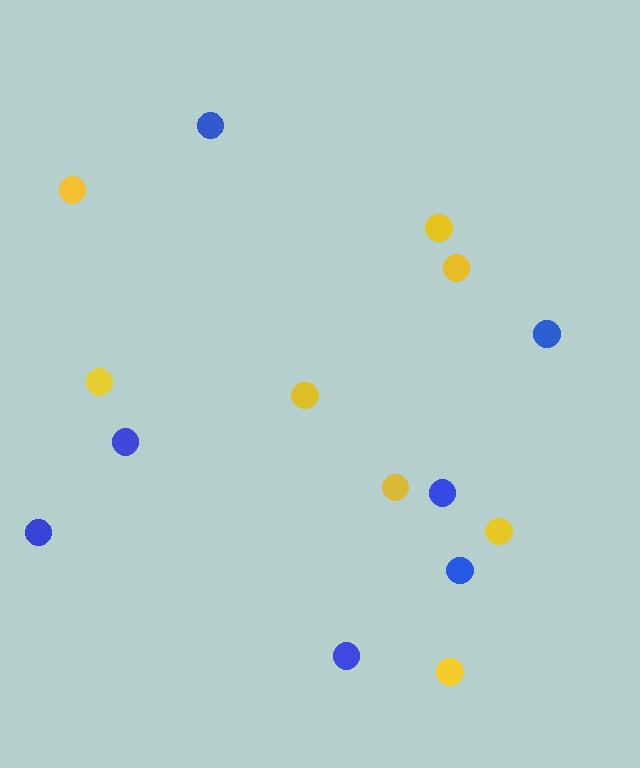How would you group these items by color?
There are 2 groups: one group of yellow circles (8) and one group of blue circles (7).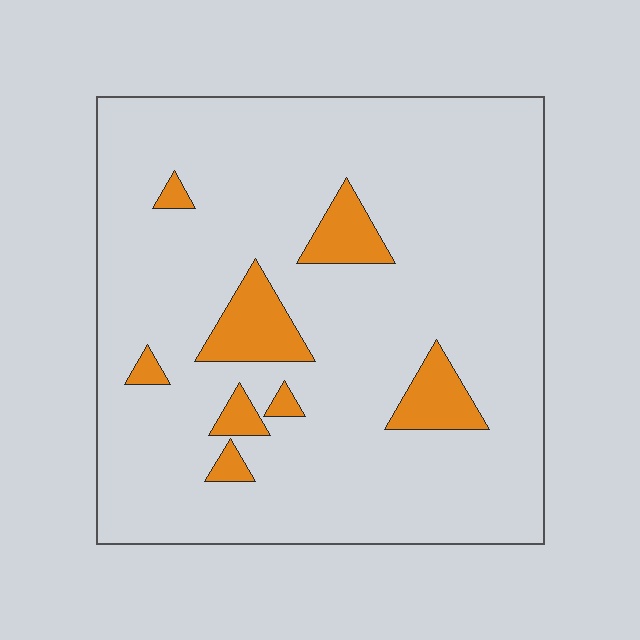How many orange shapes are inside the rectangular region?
8.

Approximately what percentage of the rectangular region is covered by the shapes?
Approximately 10%.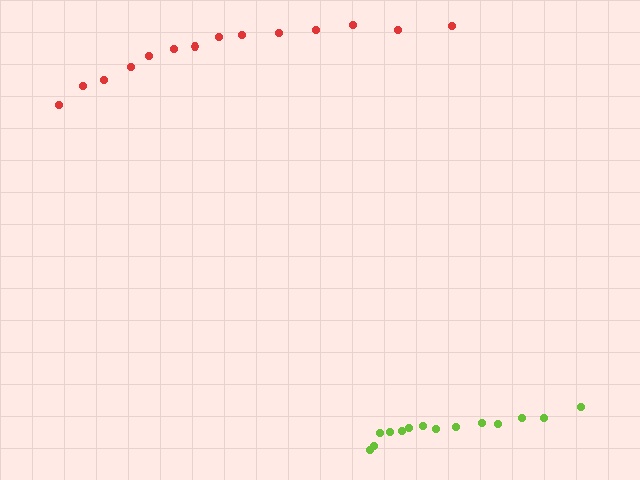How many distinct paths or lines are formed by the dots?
There are 2 distinct paths.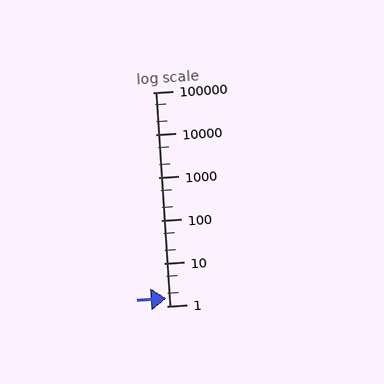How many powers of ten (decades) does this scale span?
The scale spans 5 decades, from 1 to 100000.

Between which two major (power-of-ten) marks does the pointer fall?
The pointer is between 1 and 10.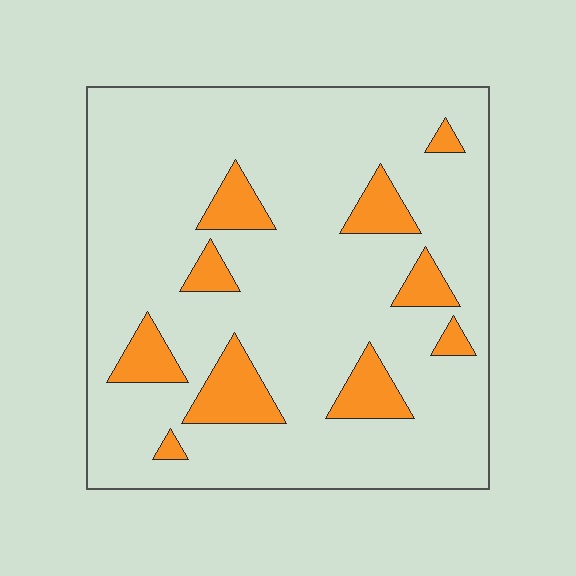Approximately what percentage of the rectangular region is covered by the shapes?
Approximately 15%.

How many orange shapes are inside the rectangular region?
10.